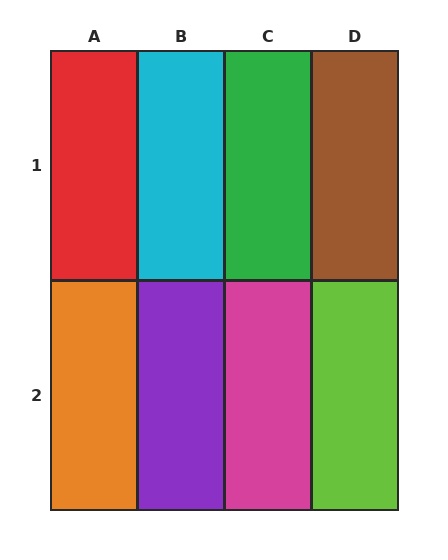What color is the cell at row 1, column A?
Red.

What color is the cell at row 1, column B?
Cyan.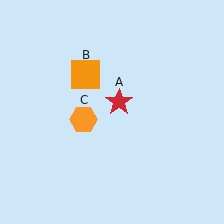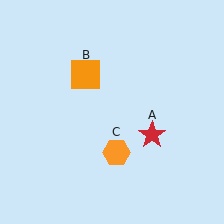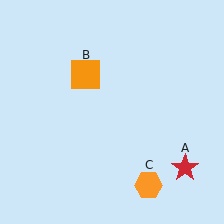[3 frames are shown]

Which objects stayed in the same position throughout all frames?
Orange square (object B) remained stationary.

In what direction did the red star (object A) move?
The red star (object A) moved down and to the right.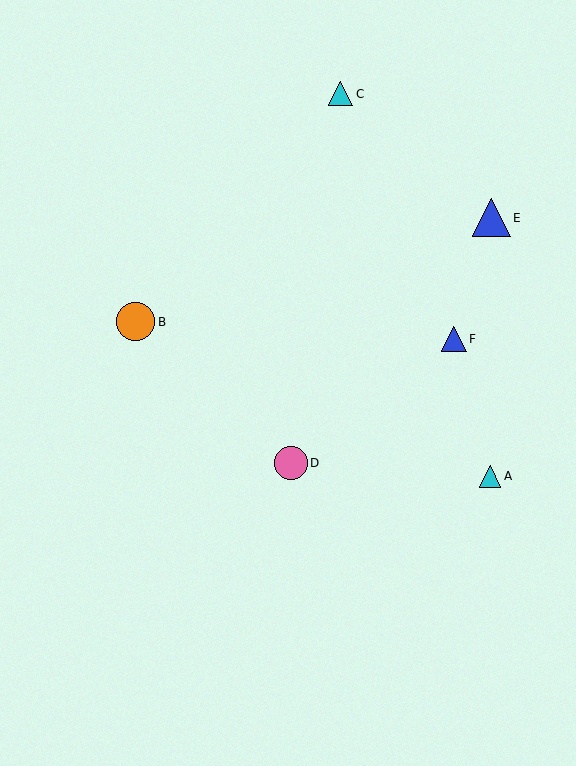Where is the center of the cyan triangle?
The center of the cyan triangle is at (340, 94).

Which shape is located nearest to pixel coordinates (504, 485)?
The cyan triangle (labeled A) at (490, 476) is nearest to that location.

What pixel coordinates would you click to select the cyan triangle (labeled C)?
Click at (340, 94) to select the cyan triangle C.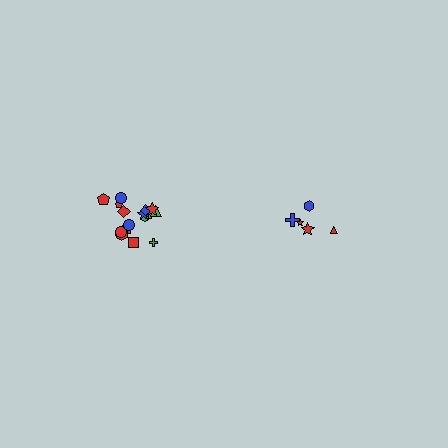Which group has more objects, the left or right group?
The left group.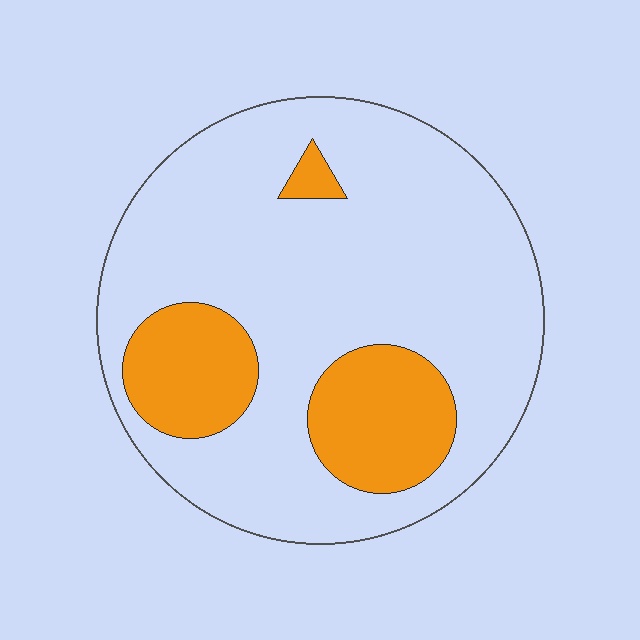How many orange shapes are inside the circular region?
3.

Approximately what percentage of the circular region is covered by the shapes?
Approximately 20%.